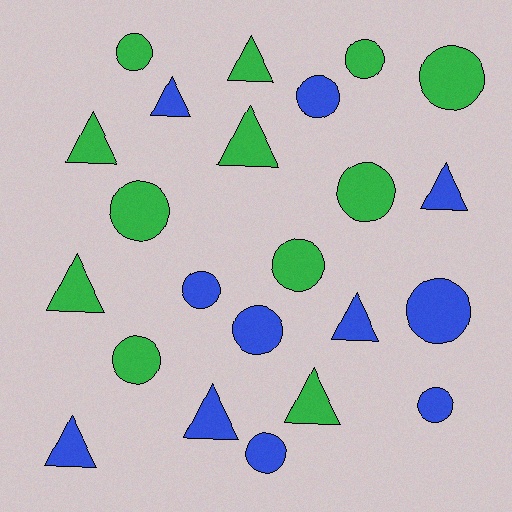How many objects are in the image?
There are 23 objects.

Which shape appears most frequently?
Circle, with 13 objects.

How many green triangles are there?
There are 5 green triangles.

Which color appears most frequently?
Green, with 12 objects.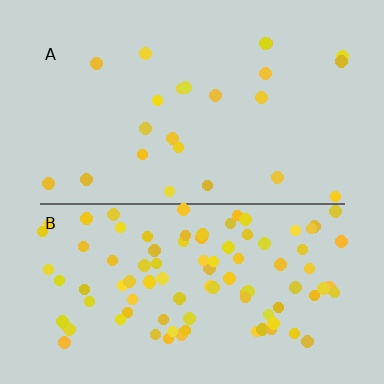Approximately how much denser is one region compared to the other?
Approximately 4.2× — region B over region A.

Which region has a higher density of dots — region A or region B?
B (the bottom).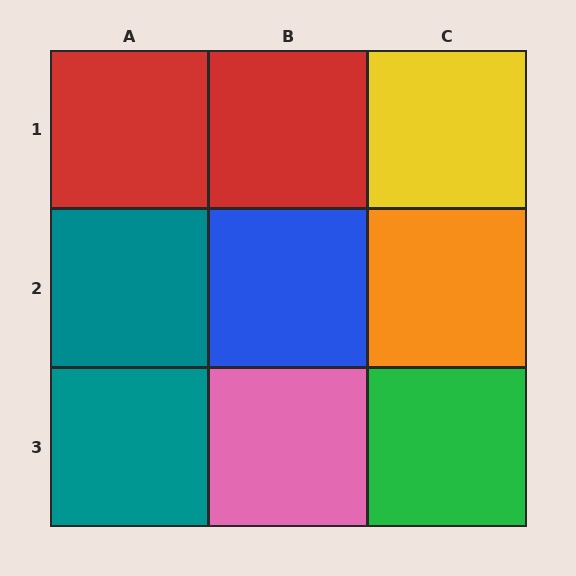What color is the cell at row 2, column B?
Blue.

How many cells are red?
2 cells are red.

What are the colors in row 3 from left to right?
Teal, pink, green.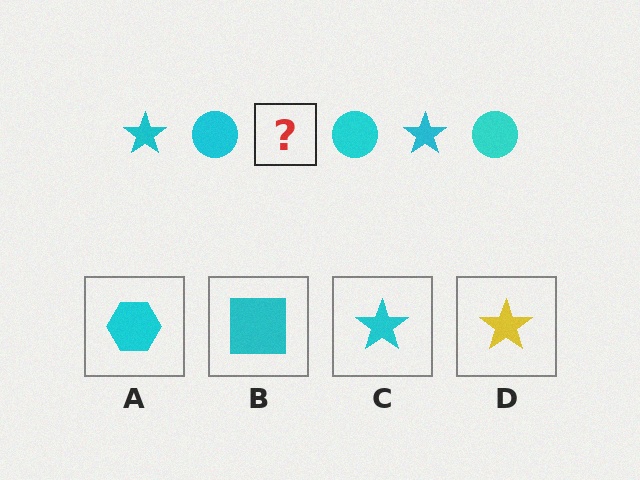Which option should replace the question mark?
Option C.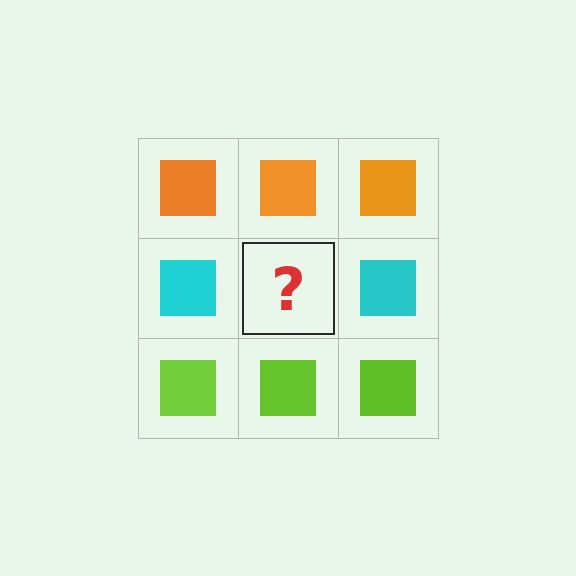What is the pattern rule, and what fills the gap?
The rule is that each row has a consistent color. The gap should be filled with a cyan square.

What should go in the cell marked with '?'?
The missing cell should contain a cyan square.